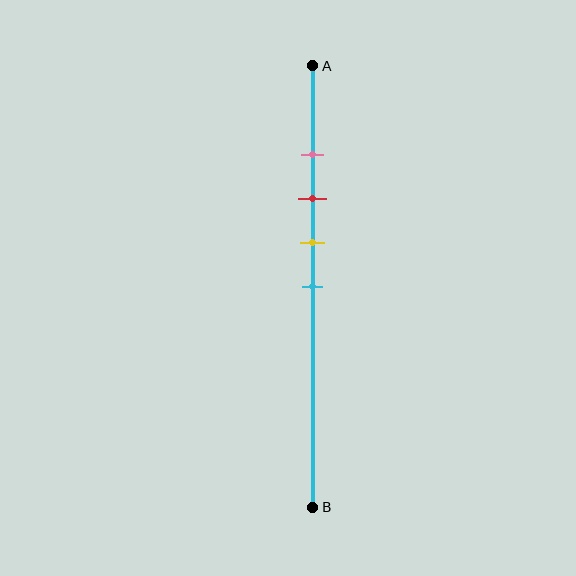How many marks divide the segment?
There are 4 marks dividing the segment.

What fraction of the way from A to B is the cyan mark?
The cyan mark is approximately 50% (0.5) of the way from A to B.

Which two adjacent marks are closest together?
The pink and red marks are the closest adjacent pair.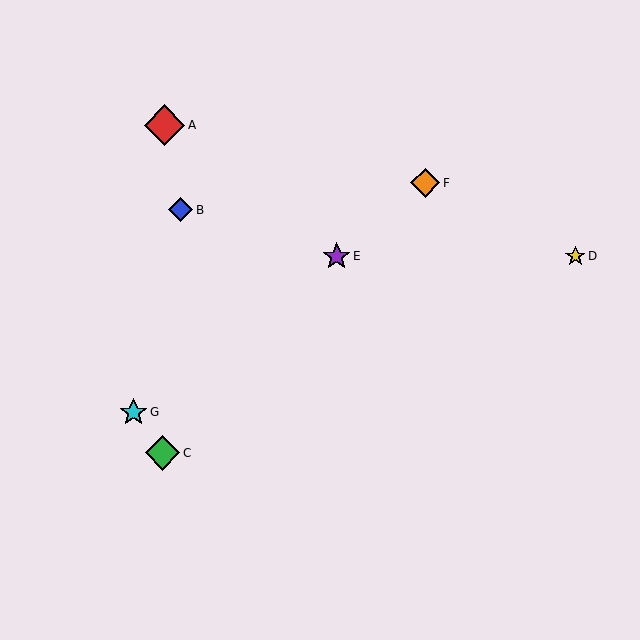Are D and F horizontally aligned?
No, D is at y≈256 and F is at y≈183.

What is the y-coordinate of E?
Object E is at y≈256.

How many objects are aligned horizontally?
2 objects (D, E) are aligned horizontally.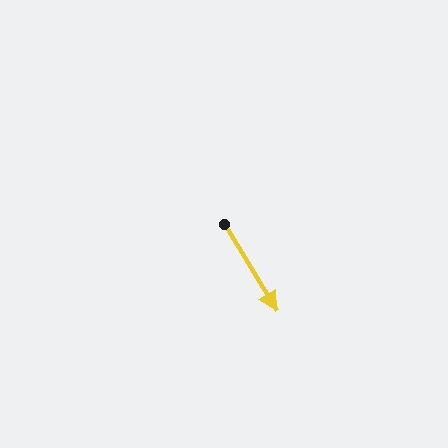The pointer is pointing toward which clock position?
Roughly 5 o'clock.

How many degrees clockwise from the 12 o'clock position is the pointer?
Approximately 148 degrees.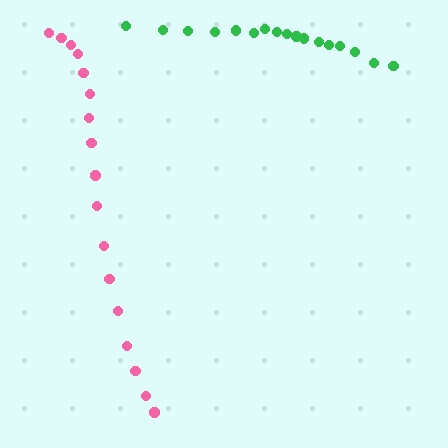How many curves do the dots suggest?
There are 2 distinct paths.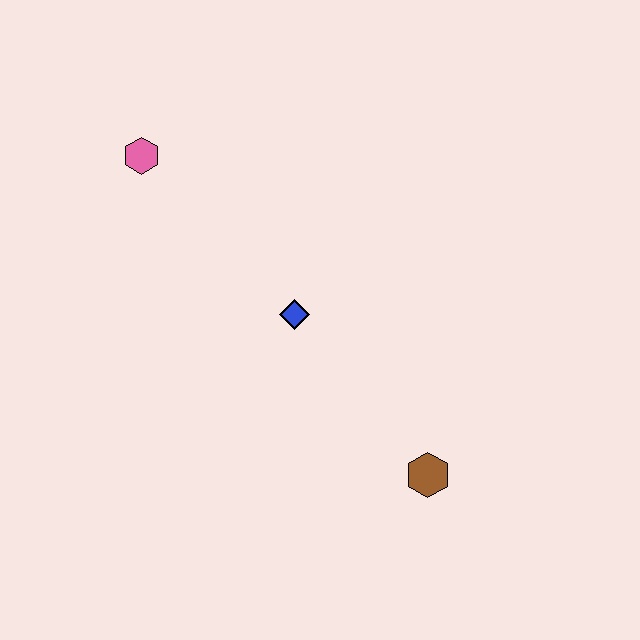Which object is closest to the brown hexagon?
The blue diamond is closest to the brown hexagon.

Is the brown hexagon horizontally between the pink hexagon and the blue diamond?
No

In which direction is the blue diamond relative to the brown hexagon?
The blue diamond is above the brown hexagon.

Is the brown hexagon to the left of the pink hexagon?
No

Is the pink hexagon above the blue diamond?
Yes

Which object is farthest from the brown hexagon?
The pink hexagon is farthest from the brown hexagon.